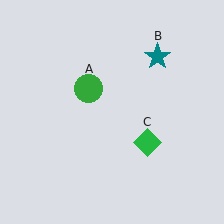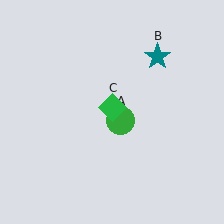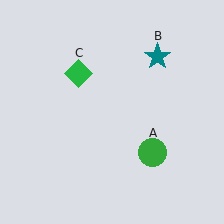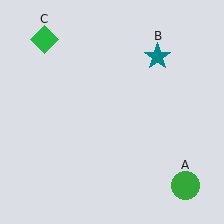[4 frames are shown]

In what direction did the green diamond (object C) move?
The green diamond (object C) moved up and to the left.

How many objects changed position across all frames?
2 objects changed position: green circle (object A), green diamond (object C).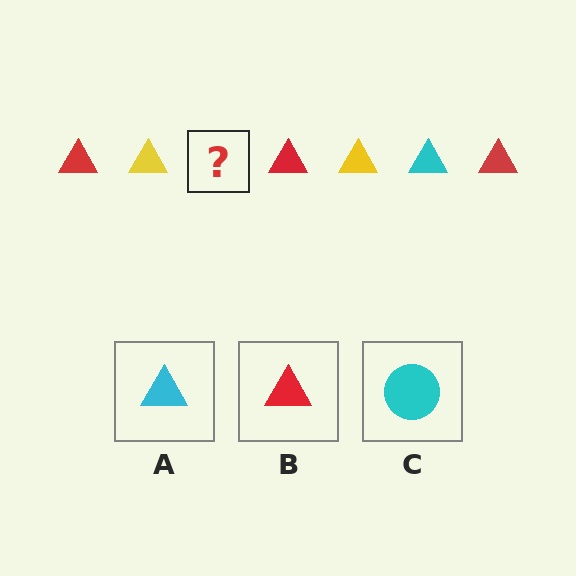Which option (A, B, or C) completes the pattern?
A.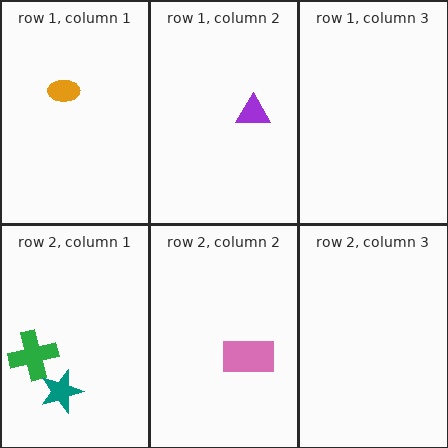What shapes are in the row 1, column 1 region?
The orange ellipse.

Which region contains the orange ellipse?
The row 1, column 1 region.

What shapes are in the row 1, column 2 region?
The purple triangle.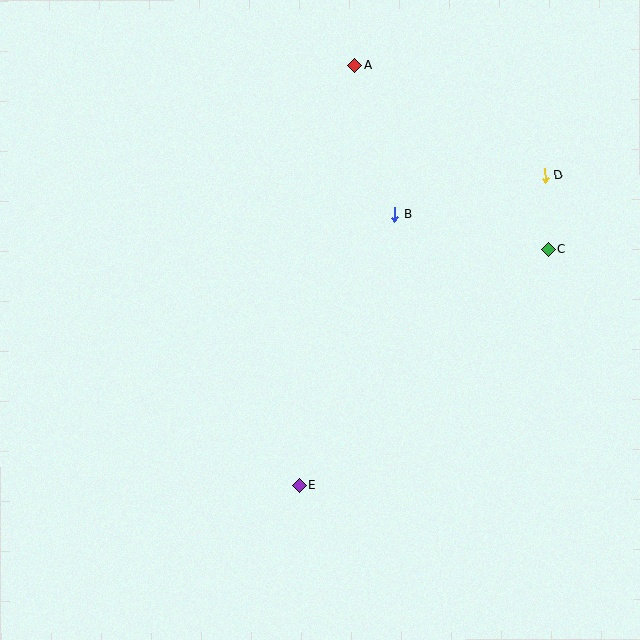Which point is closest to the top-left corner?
Point A is closest to the top-left corner.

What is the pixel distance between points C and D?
The distance between C and D is 74 pixels.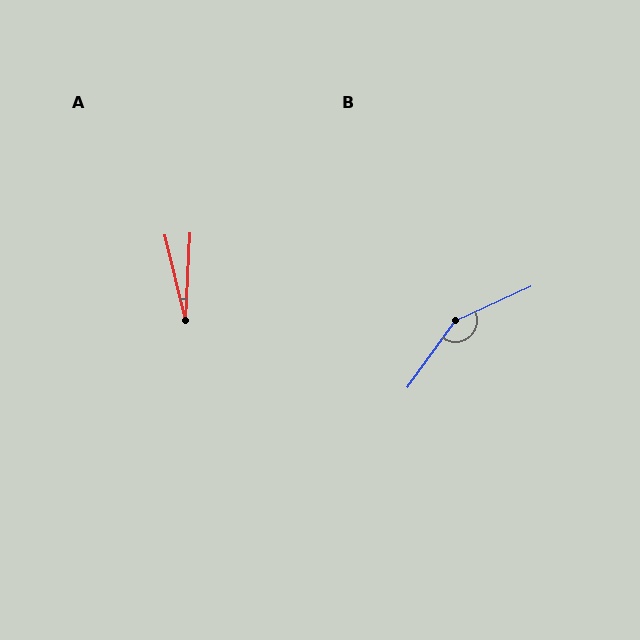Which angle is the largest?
B, at approximately 150 degrees.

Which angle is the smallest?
A, at approximately 17 degrees.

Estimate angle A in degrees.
Approximately 17 degrees.